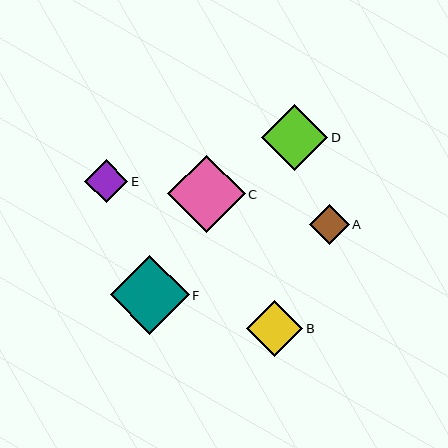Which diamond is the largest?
Diamond F is the largest with a size of approximately 79 pixels.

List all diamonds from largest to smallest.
From largest to smallest: F, C, D, B, E, A.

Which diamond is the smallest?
Diamond A is the smallest with a size of approximately 40 pixels.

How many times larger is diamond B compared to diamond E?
Diamond B is approximately 1.3 times the size of diamond E.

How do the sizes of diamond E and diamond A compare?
Diamond E and diamond A are approximately the same size.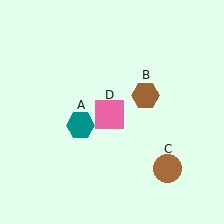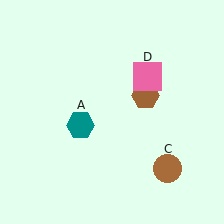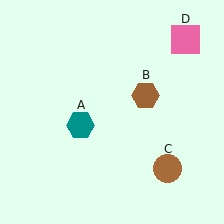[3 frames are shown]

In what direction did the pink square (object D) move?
The pink square (object D) moved up and to the right.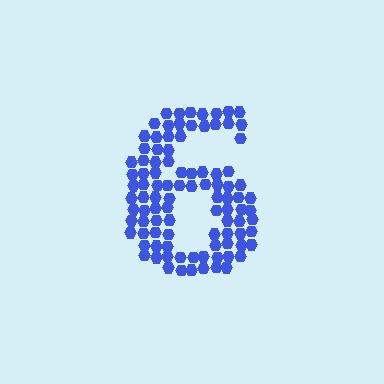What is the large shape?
The large shape is the digit 6.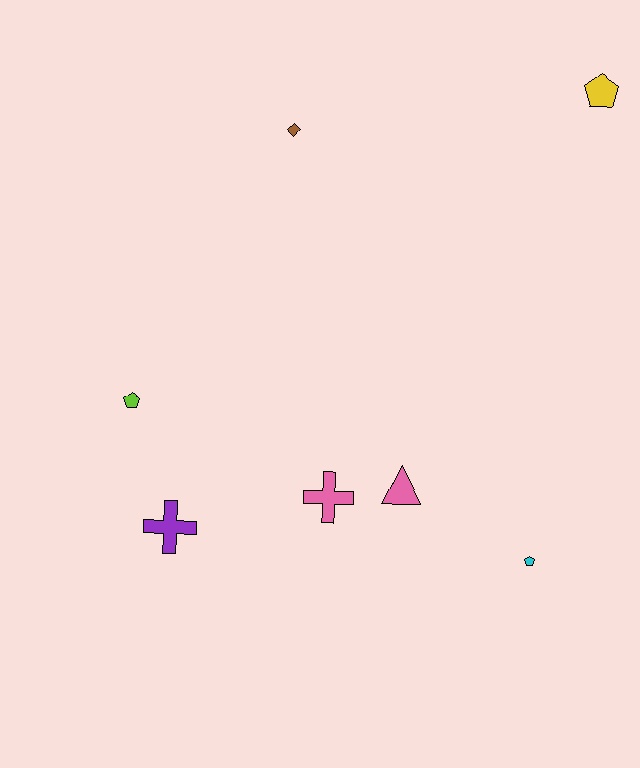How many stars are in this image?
There are no stars.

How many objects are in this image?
There are 7 objects.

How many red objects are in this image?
There are no red objects.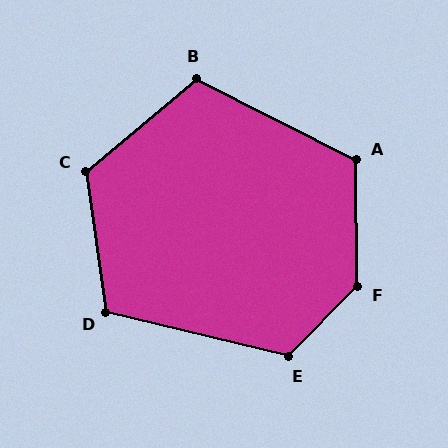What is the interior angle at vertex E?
Approximately 121 degrees (obtuse).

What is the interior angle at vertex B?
Approximately 113 degrees (obtuse).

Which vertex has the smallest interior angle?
D, at approximately 112 degrees.